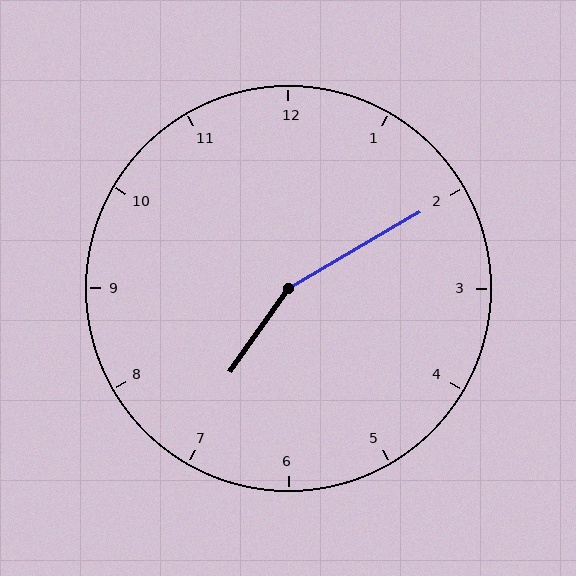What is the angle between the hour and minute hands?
Approximately 155 degrees.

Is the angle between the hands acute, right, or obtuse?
It is obtuse.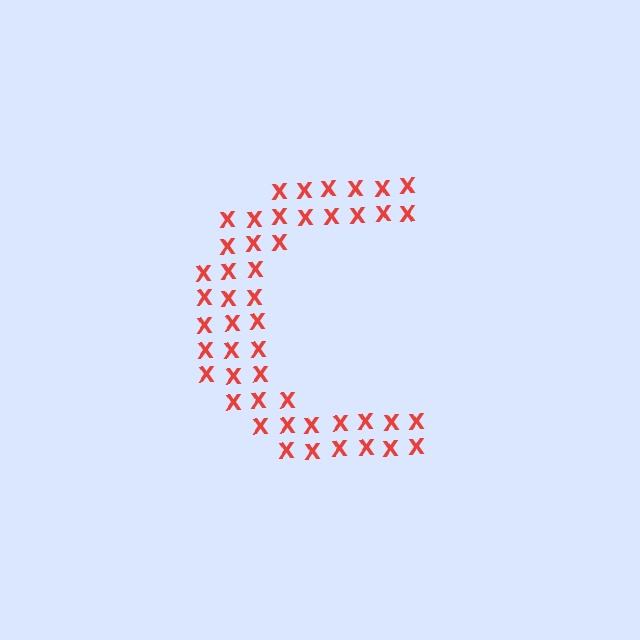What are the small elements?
The small elements are letter X's.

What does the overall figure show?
The overall figure shows the letter C.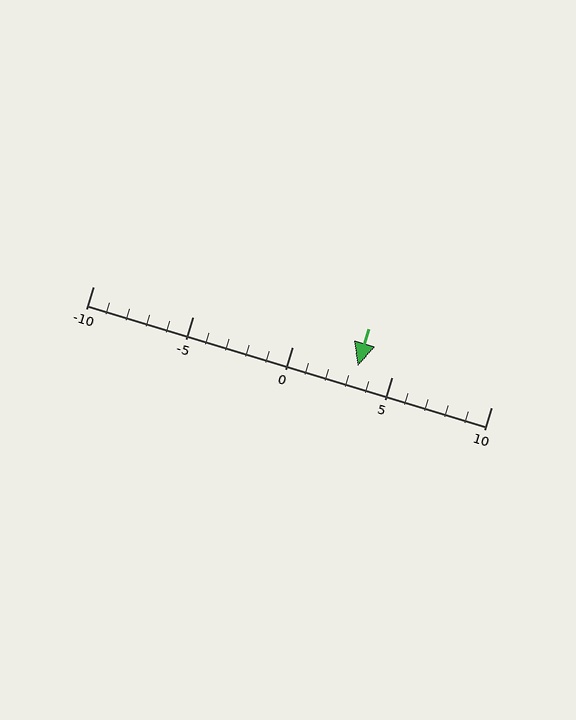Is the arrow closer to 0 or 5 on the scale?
The arrow is closer to 5.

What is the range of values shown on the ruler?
The ruler shows values from -10 to 10.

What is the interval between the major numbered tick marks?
The major tick marks are spaced 5 units apart.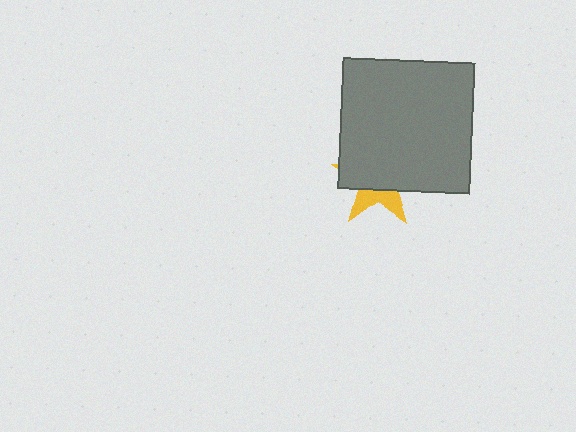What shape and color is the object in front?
The object in front is a gray square.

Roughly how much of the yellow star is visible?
A small part of it is visible (roughly 32%).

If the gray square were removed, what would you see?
You would see the complete yellow star.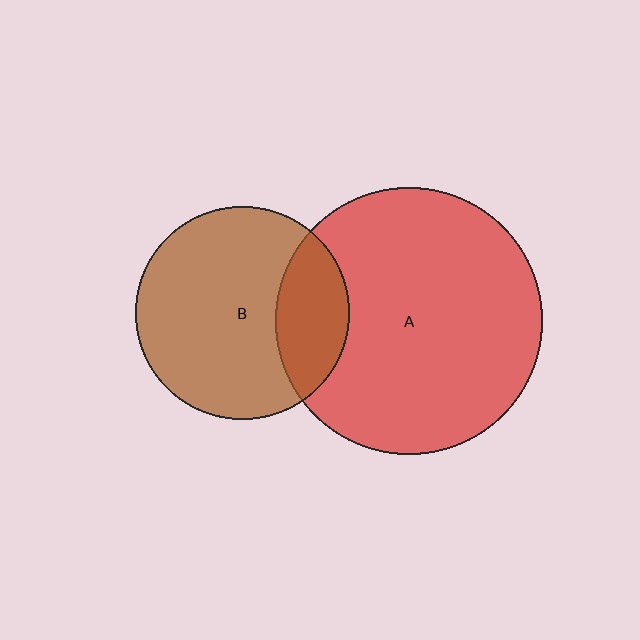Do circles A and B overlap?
Yes.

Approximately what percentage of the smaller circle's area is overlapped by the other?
Approximately 25%.